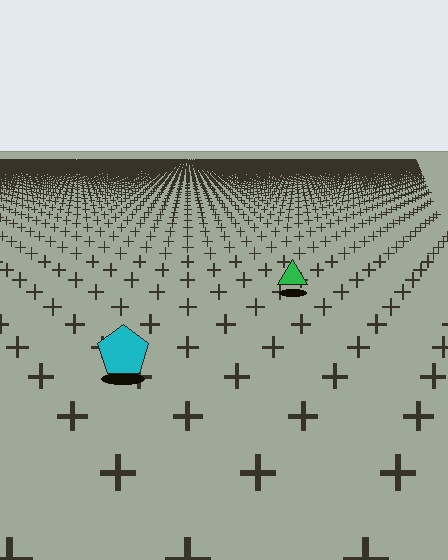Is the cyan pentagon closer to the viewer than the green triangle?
Yes. The cyan pentagon is closer — you can tell from the texture gradient: the ground texture is coarser near it.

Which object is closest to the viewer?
The cyan pentagon is closest. The texture marks near it are larger and more spread out.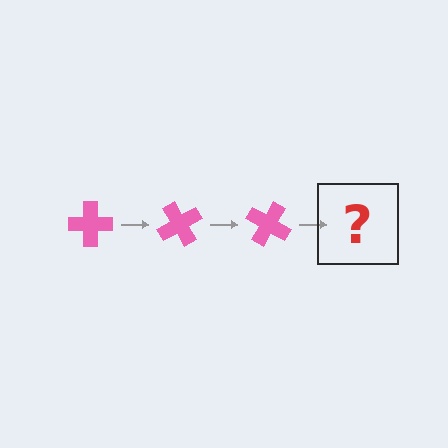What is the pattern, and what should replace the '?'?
The pattern is that the cross rotates 60 degrees each step. The '?' should be a pink cross rotated 180 degrees.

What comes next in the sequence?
The next element should be a pink cross rotated 180 degrees.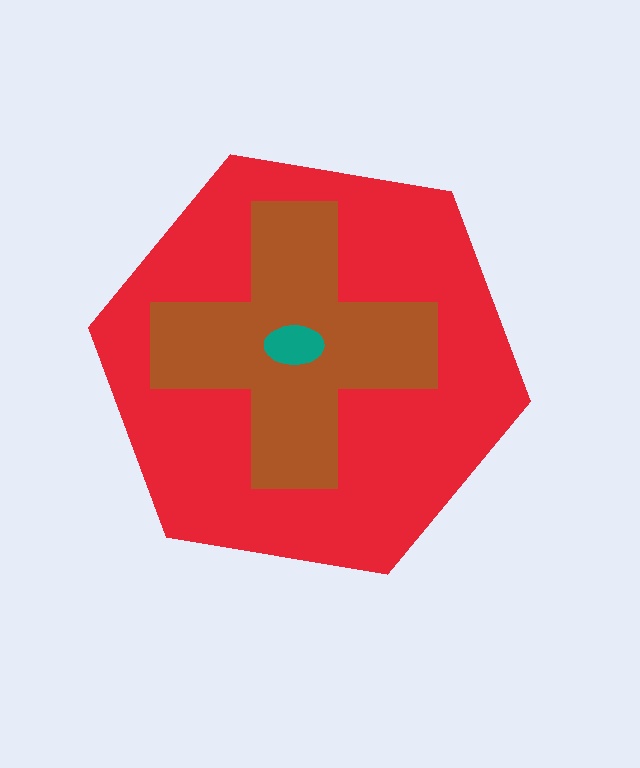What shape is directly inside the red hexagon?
The brown cross.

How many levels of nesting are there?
3.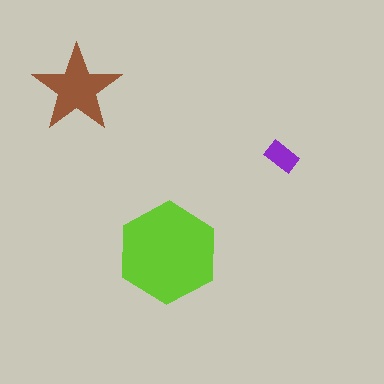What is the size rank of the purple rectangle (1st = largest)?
3rd.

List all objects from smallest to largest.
The purple rectangle, the brown star, the lime hexagon.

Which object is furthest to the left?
The brown star is leftmost.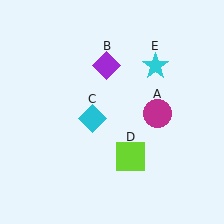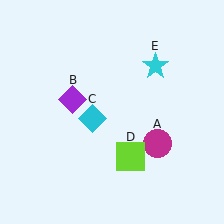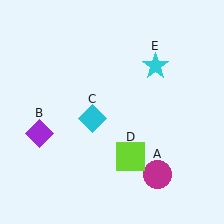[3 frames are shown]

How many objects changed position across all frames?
2 objects changed position: magenta circle (object A), purple diamond (object B).